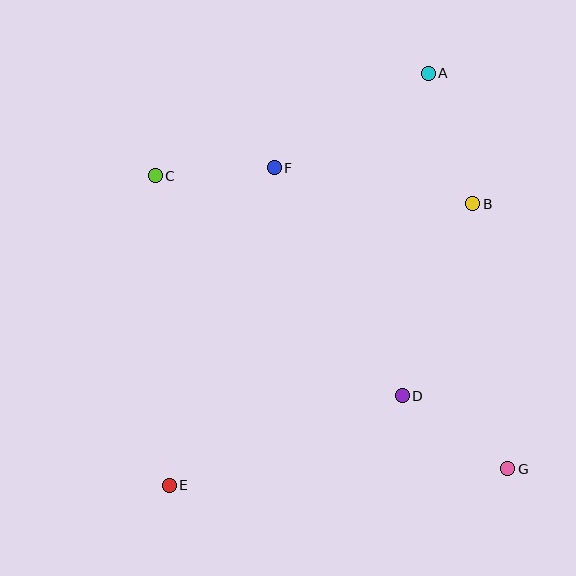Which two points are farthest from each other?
Points A and E are farthest from each other.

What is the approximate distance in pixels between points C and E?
The distance between C and E is approximately 310 pixels.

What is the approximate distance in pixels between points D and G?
The distance between D and G is approximately 128 pixels.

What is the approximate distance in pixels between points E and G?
The distance between E and G is approximately 339 pixels.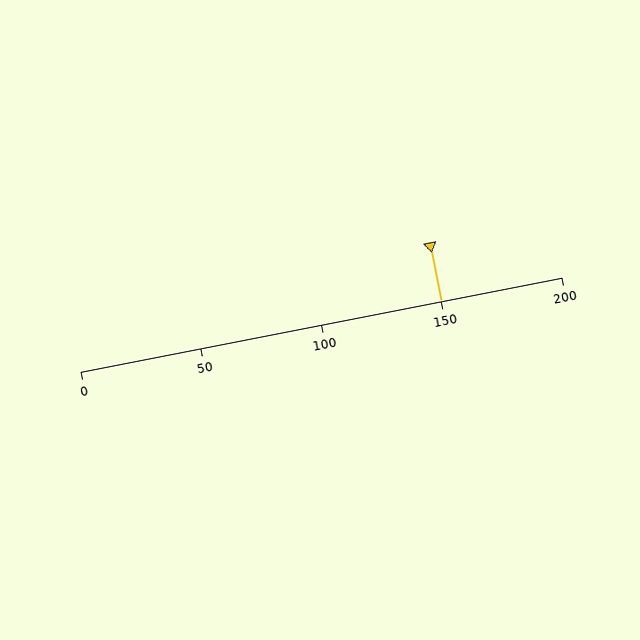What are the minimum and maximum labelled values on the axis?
The axis runs from 0 to 200.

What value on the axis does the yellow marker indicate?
The marker indicates approximately 150.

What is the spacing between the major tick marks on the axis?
The major ticks are spaced 50 apart.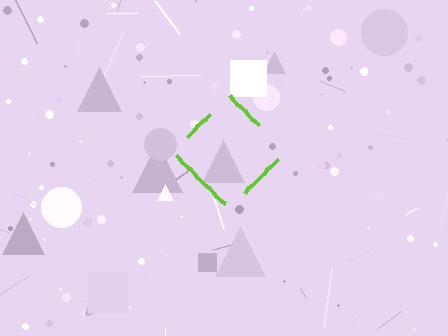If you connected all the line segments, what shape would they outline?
They would outline a diamond.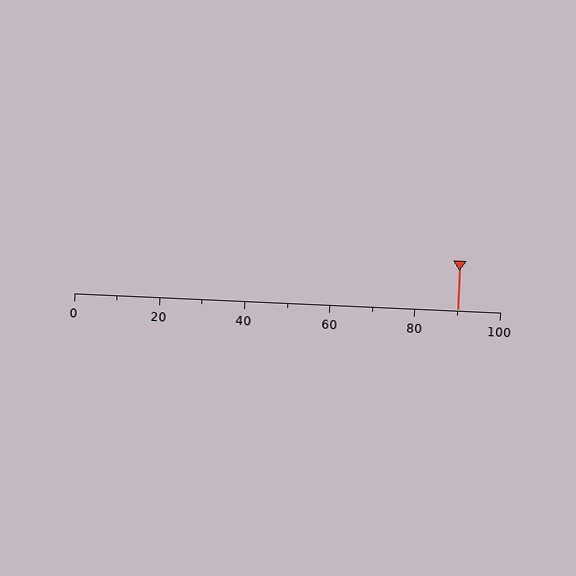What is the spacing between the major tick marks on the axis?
The major ticks are spaced 20 apart.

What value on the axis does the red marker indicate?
The marker indicates approximately 90.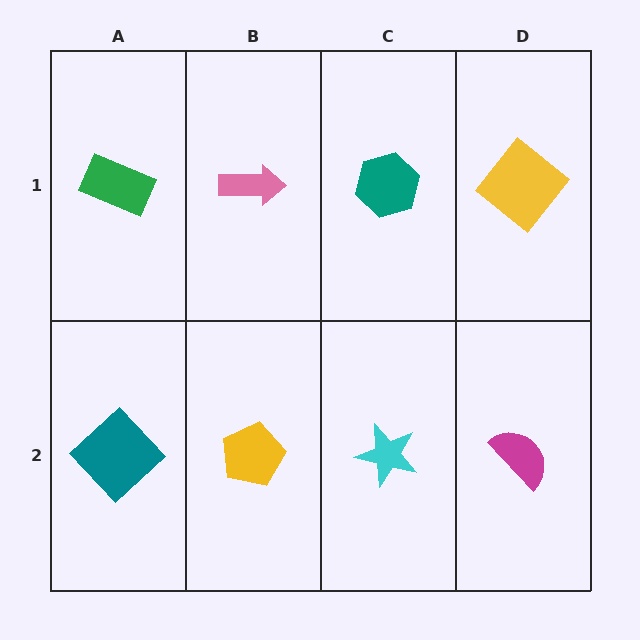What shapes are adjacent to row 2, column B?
A pink arrow (row 1, column B), a teal diamond (row 2, column A), a cyan star (row 2, column C).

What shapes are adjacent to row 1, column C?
A cyan star (row 2, column C), a pink arrow (row 1, column B), a yellow diamond (row 1, column D).